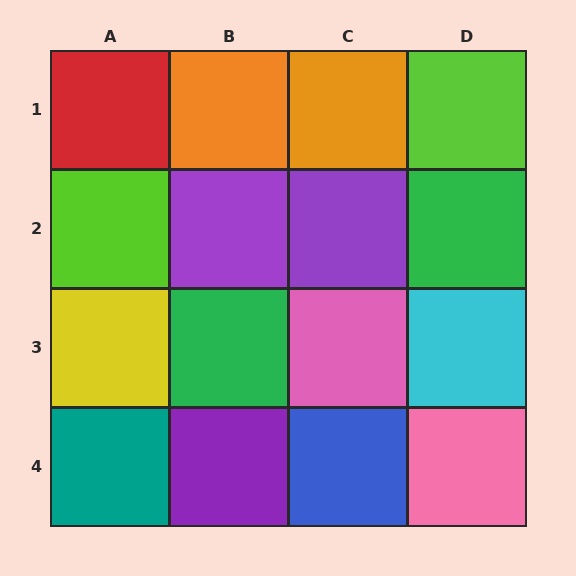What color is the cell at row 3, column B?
Green.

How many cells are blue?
1 cell is blue.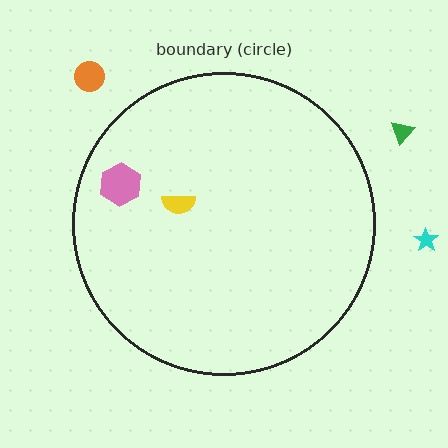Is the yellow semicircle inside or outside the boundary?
Inside.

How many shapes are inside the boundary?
2 inside, 3 outside.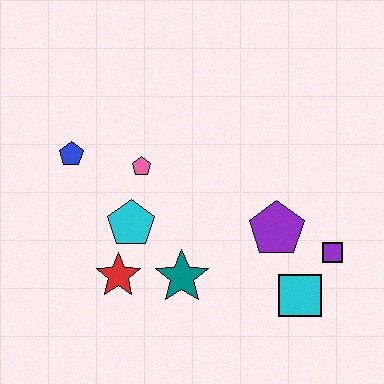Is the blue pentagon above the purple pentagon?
Yes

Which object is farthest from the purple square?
The blue pentagon is farthest from the purple square.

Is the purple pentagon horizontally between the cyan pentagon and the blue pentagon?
No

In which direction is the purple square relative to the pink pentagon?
The purple square is to the right of the pink pentagon.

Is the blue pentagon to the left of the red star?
Yes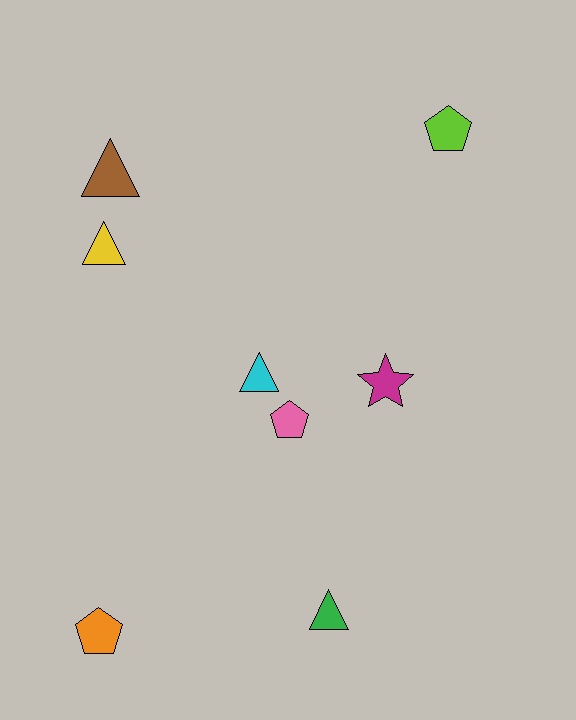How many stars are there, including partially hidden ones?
There is 1 star.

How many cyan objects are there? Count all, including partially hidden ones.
There is 1 cyan object.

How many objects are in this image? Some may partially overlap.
There are 8 objects.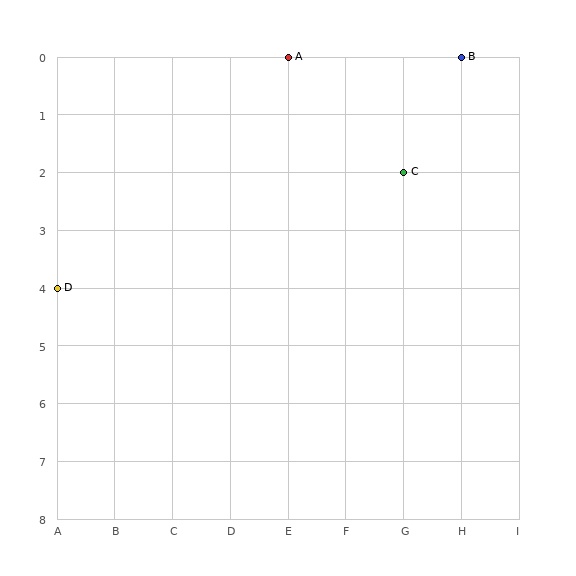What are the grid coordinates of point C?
Point C is at grid coordinates (G, 2).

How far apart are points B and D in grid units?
Points B and D are 7 columns and 4 rows apart (about 8.1 grid units diagonally).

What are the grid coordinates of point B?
Point B is at grid coordinates (H, 0).